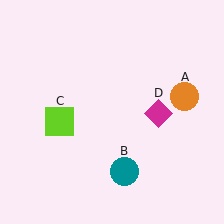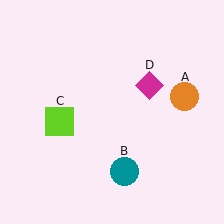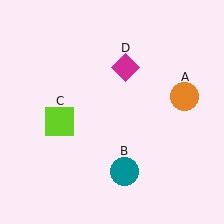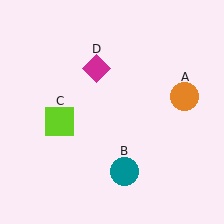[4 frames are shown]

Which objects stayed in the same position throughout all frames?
Orange circle (object A) and teal circle (object B) and lime square (object C) remained stationary.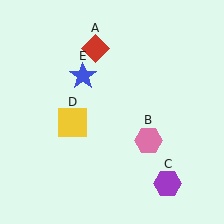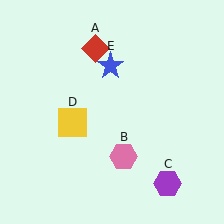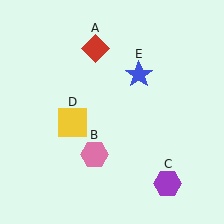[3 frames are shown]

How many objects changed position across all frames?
2 objects changed position: pink hexagon (object B), blue star (object E).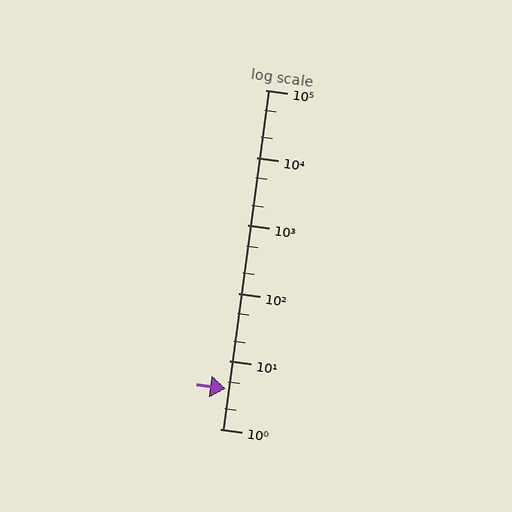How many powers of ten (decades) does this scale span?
The scale spans 5 decades, from 1 to 100000.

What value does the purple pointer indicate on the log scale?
The pointer indicates approximately 3.9.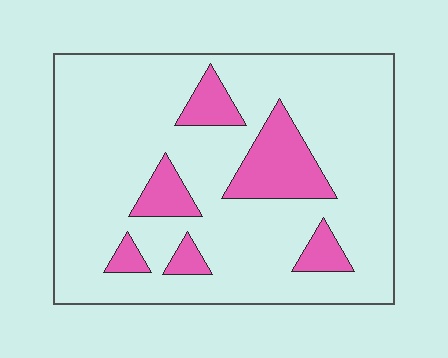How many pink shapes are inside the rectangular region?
6.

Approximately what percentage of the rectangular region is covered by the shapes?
Approximately 15%.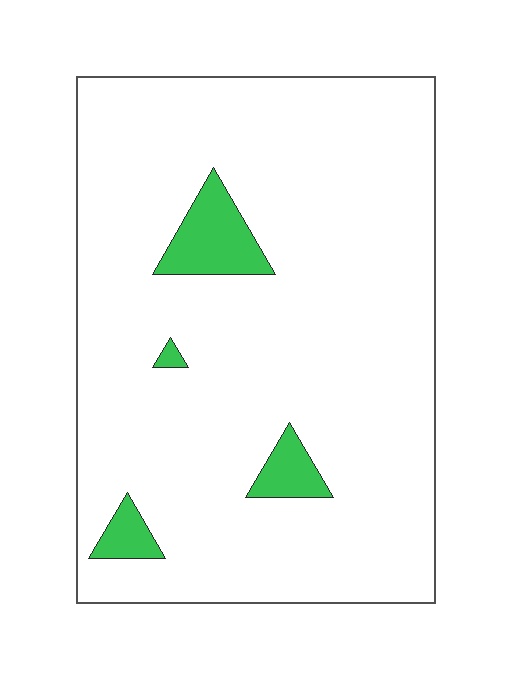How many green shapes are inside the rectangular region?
4.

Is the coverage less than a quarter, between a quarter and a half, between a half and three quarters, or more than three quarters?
Less than a quarter.